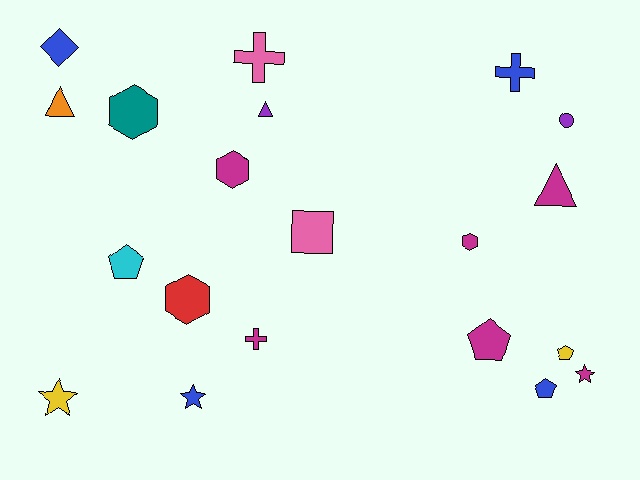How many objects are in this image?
There are 20 objects.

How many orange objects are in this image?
There is 1 orange object.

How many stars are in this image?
There are 3 stars.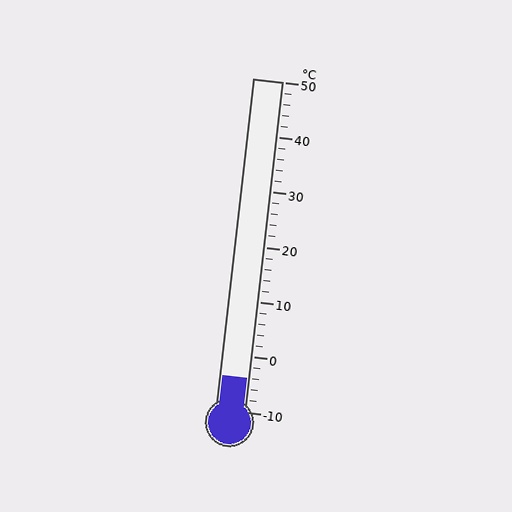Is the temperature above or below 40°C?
The temperature is below 40°C.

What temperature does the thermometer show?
The thermometer shows approximately -4°C.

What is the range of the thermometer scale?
The thermometer scale ranges from -10°C to 50°C.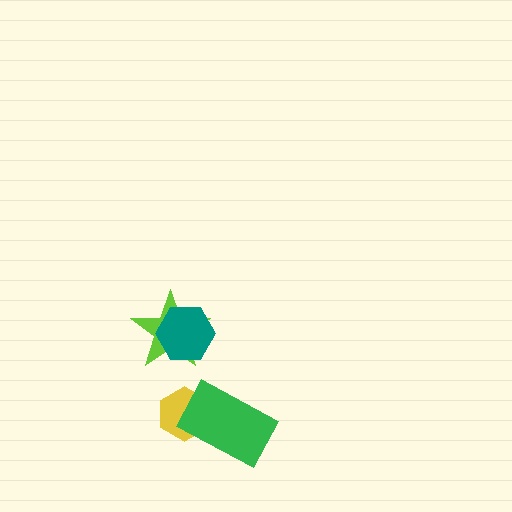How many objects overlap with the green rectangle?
1 object overlaps with the green rectangle.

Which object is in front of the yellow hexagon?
The green rectangle is in front of the yellow hexagon.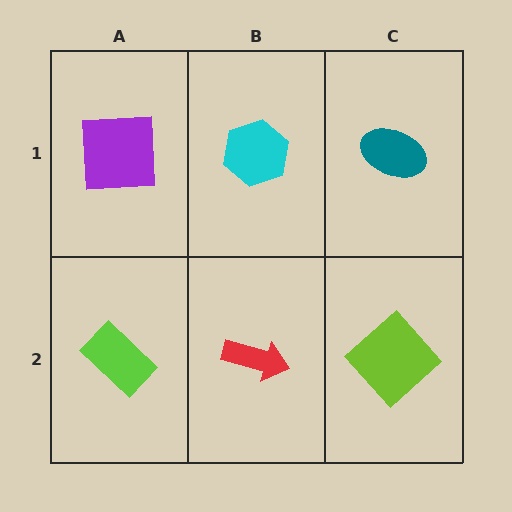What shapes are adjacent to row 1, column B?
A red arrow (row 2, column B), a purple square (row 1, column A), a teal ellipse (row 1, column C).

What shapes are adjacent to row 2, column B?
A cyan hexagon (row 1, column B), a lime rectangle (row 2, column A), a lime diamond (row 2, column C).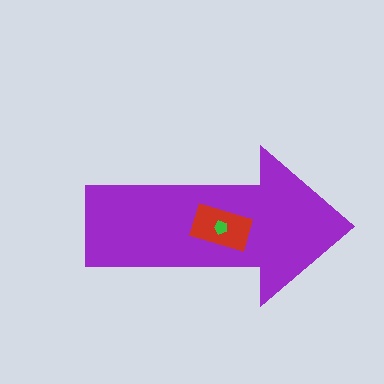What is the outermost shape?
The purple arrow.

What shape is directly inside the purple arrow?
The red rectangle.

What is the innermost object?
The green pentagon.